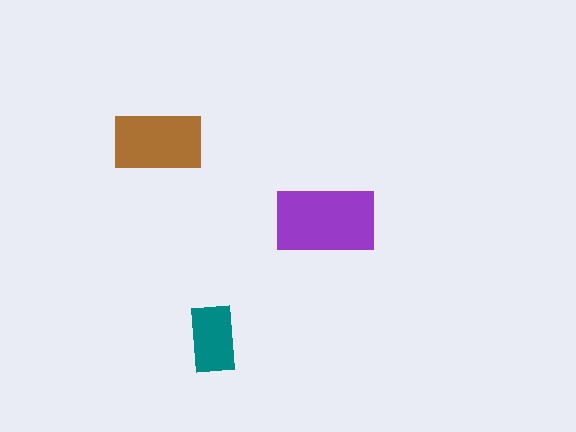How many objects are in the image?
There are 3 objects in the image.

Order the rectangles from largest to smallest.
the purple one, the brown one, the teal one.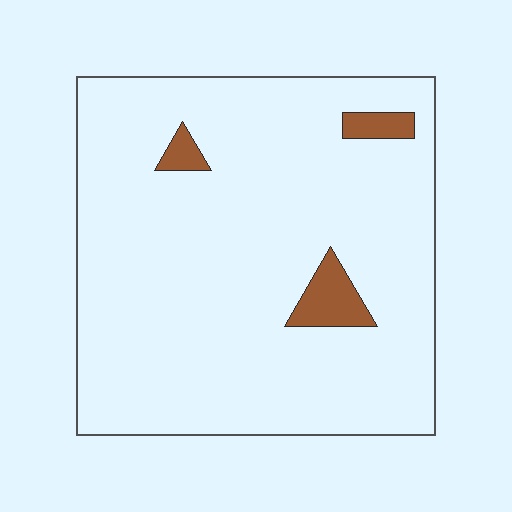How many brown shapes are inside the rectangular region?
3.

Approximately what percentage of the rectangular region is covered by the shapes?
Approximately 5%.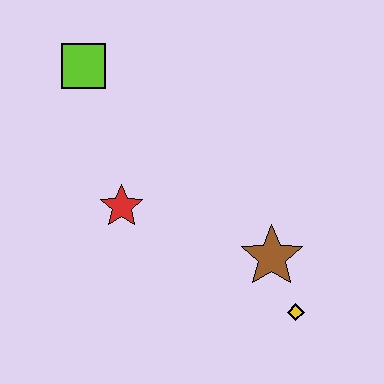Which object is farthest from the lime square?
The yellow diamond is farthest from the lime square.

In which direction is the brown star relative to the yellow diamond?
The brown star is above the yellow diamond.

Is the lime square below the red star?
No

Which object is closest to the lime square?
The red star is closest to the lime square.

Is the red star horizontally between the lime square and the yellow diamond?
Yes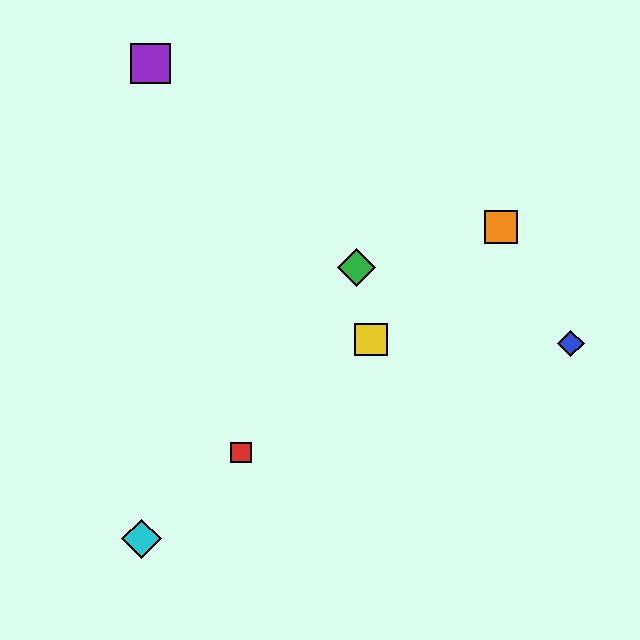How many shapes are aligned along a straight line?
4 shapes (the red square, the yellow square, the orange square, the cyan diamond) are aligned along a straight line.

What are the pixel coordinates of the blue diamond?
The blue diamond is at (571, 343).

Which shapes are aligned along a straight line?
The red square, the yellow square, the orange square, the cyan diamond are aligned along a straight line.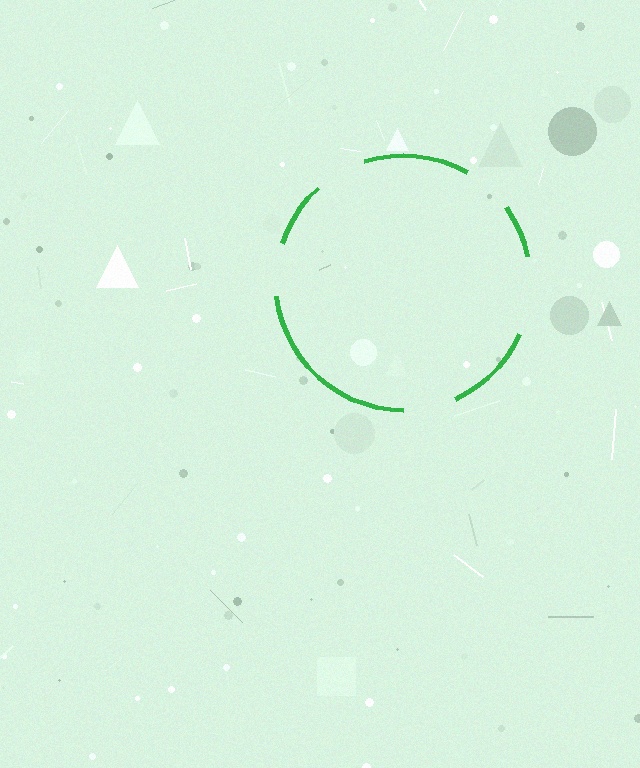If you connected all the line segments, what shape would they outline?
They would outline a circle.